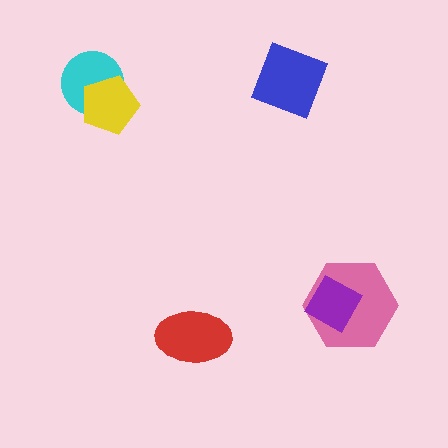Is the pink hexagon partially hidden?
Yes, it is partially covered by another shape.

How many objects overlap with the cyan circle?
1 object overlaps with the cyan circle.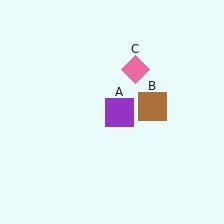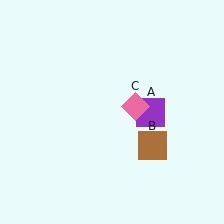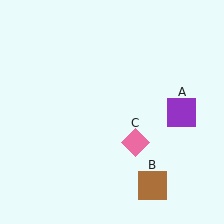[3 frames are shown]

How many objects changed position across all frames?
3 objects changed position: purple square (object A), brown square (object B), pink diamond (object C).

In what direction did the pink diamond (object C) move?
The pink diamond (object C) moved down.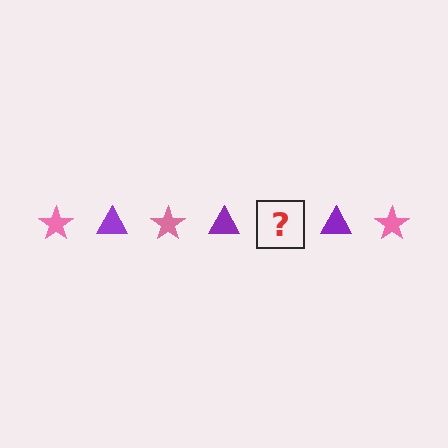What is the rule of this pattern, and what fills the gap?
The rule is that the pattern alternates between pink star and purple triangle. The gap should be filled with a pink star.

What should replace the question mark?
The question mark should be replaced with a pink star.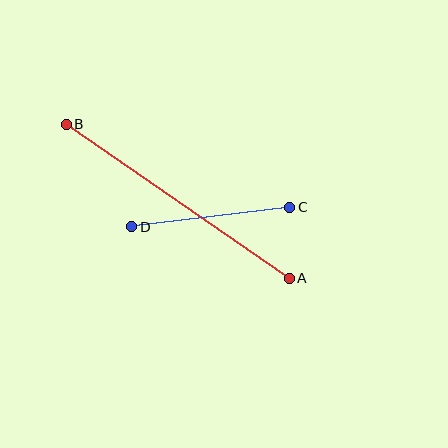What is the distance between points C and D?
The distance is approximately 159 pixels.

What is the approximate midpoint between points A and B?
The midpoint is at approximately (178, 201) pixels.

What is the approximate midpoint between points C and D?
The midpoint is at approximately (211, 217) pixels.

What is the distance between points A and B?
The distance is approximately 271 pixels.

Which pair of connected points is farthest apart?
Points A and B are farthest apart.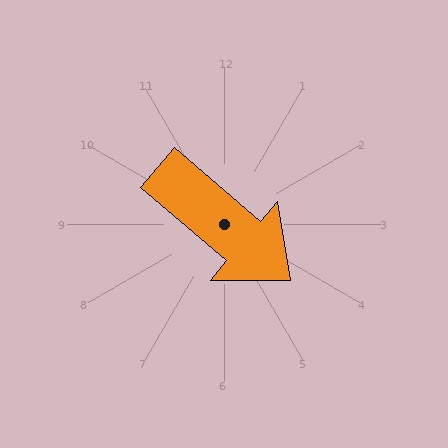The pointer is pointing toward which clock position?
Roughly 4 o'clock.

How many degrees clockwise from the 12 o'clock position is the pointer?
Approximately 130 degrees.